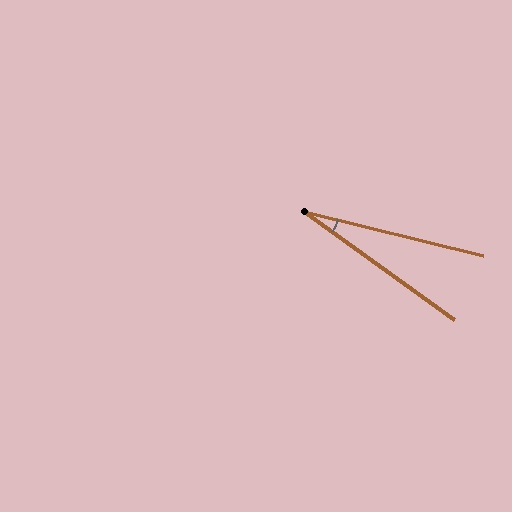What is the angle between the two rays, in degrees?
Approximately 22 degrees.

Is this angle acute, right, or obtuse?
It is acute.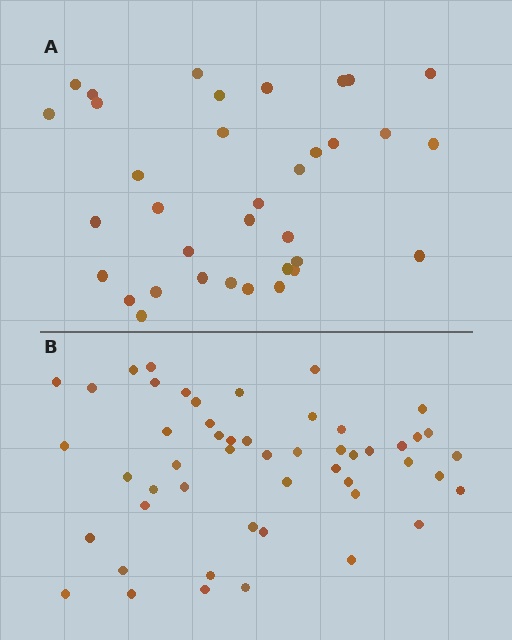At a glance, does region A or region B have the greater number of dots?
Region B (the bottom region) has more dots.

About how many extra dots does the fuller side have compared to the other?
Region B has approximately 15 more dots than region A.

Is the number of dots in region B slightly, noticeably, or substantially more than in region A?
Region B has substantially more. The ratio is roughly 1.5 to 1.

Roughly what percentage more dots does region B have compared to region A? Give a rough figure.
About 45% more.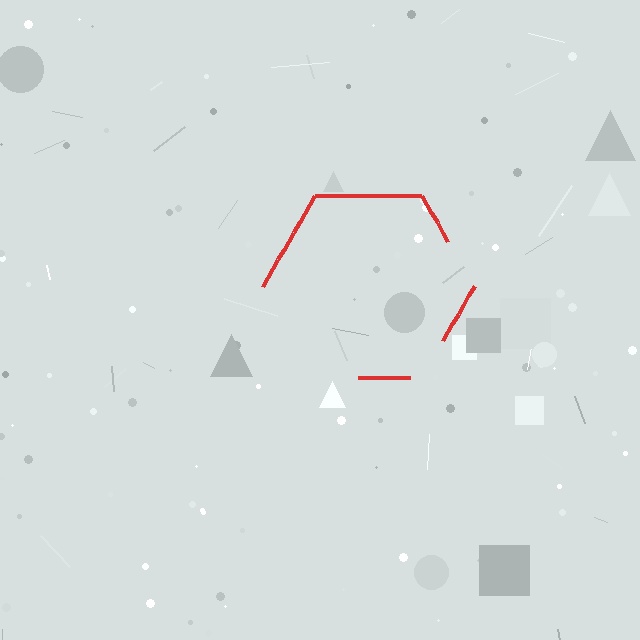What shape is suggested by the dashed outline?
The dashed outline suggests a hexagon.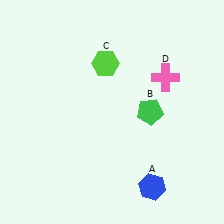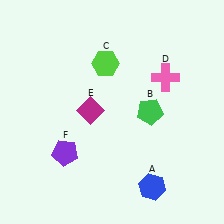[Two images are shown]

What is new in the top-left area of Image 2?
A magenta diamond (E) was added in the top-left area of Image 2.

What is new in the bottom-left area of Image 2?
A purple pentagon (F) was added in the bottom-left area of Image 2.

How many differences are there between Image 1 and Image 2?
There are 2 differences between the two images.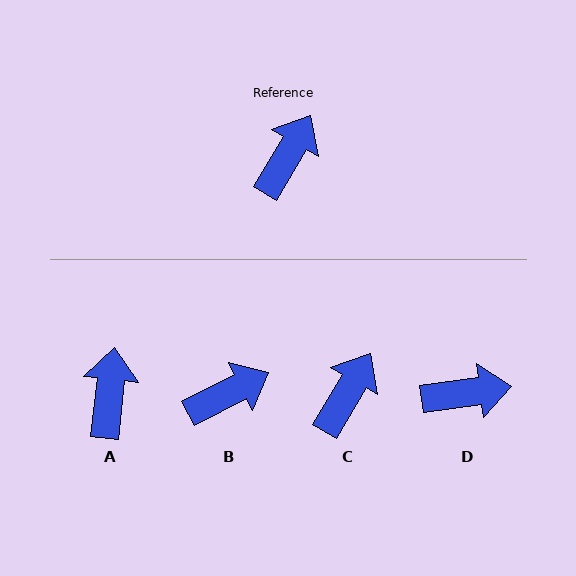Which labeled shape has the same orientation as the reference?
C.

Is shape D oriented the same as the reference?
No, it is off by about 51 degrees.